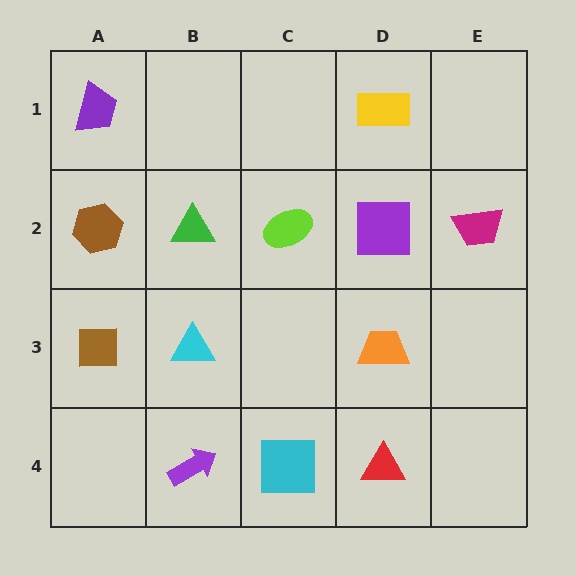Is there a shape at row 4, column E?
No, that cell is empty.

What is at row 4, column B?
A purple arrow.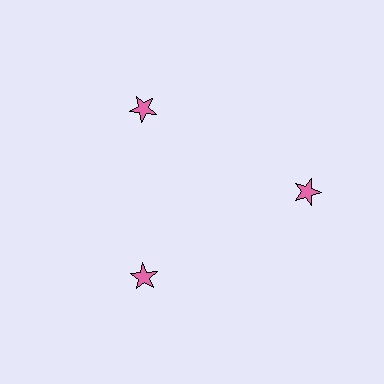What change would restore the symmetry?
The symmetry would be restored by moving it inward, back onto the ring so that all 3 stars sit at equal angles and equal distance from the center.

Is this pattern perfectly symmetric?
No. The 3 pink stars are arranged in a ring, but one element near the 3 o'clock position is pushed outward from the center, breaking the 3-fold rotational symmetry.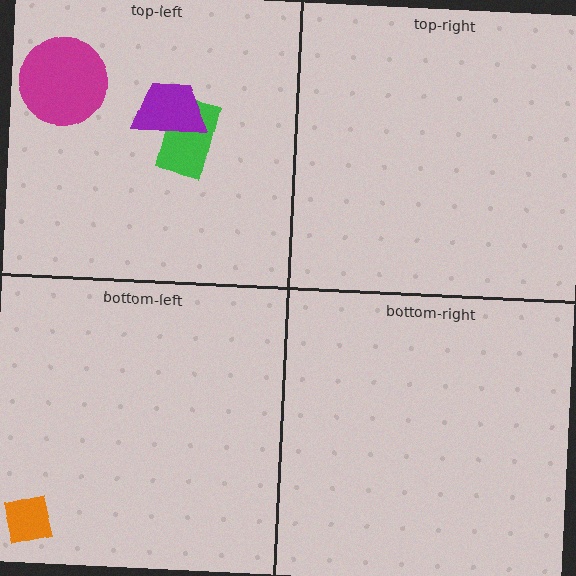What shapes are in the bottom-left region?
The orange square.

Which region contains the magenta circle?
The top-left region.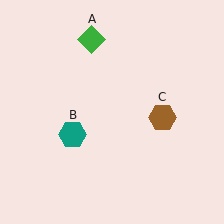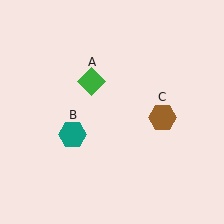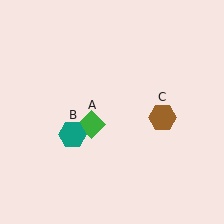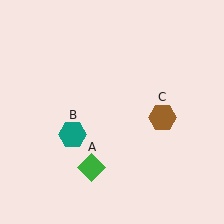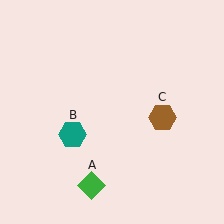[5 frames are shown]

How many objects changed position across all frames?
1 object changed position: green diamond (object A).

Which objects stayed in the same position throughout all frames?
Teal hexagon (object B) and brown hexagon (object C) remained stationary.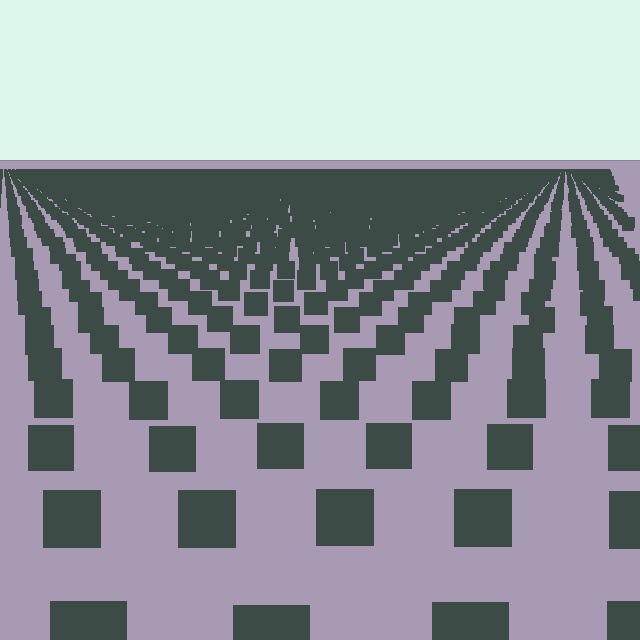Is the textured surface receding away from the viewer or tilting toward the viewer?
The surface is receding away from the viewer. Texture elements get smaller and denser toward the top.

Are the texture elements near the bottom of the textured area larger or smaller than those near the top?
Larger. Near the bottom, elements are closer to the viewer and appear at a bigger on-screen size.